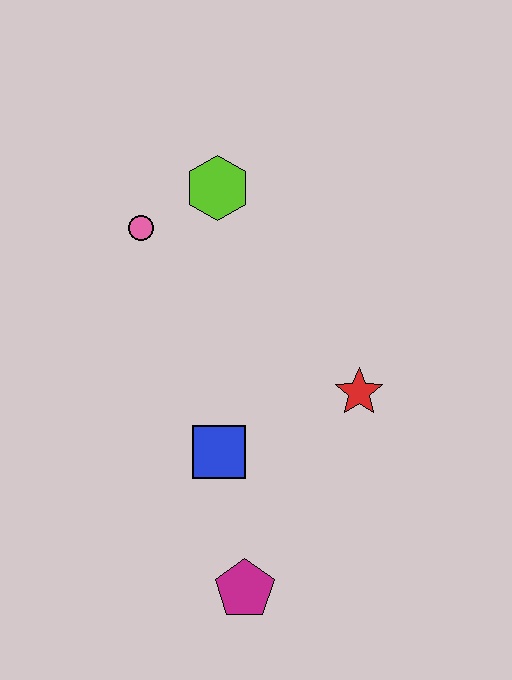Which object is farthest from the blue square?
The lime hexagon is farthest from the blue square.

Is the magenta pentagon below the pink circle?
Yes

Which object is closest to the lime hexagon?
The pink circle is closest to the lime hexagon.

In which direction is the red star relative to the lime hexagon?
The red star is below the lime hexagon.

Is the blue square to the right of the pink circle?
Yes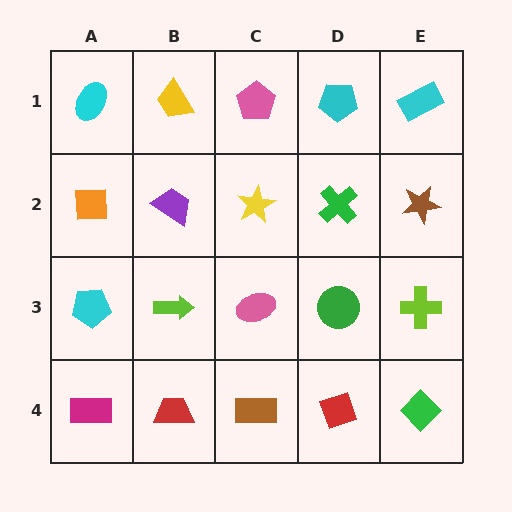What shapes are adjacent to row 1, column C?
A yellow star (row 2, column C), a yellow trapezoid (row 1, column B), a cyan pentagon (row 1, column D).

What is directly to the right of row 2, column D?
A brown star.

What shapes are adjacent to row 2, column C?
A pink pentagon (row 1, column C), a pink ellipse (row 3, column C), a purple trapezoid (row 2, column B), a green cross (row 2, column D).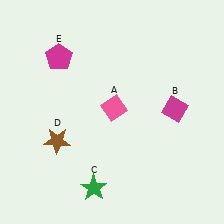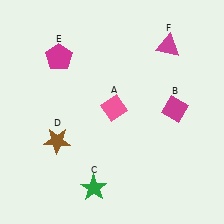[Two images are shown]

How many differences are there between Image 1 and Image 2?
There is 1 difference between the two images.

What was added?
A magenta triangle (F) was added in Image 2.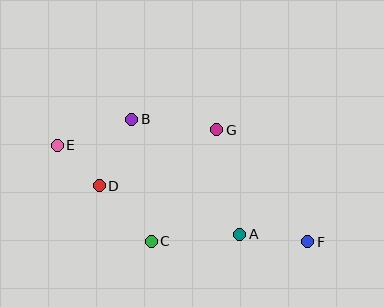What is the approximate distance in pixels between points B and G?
The distance between B and G is approximately 85 pixels.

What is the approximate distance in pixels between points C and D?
The distance between C and D is approximately 76 pixels.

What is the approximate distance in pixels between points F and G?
The distance between F and G is approximately 145 pixels.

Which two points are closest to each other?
Points D and E are closest to each other.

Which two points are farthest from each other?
Points E and F are farthest from each other.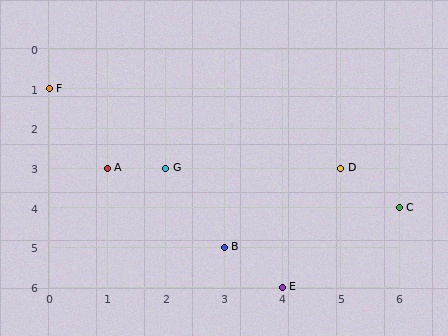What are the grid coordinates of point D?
Point D is at grid coordinates (5, 3).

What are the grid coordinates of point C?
Point C is at grid coordinates (6, 4).